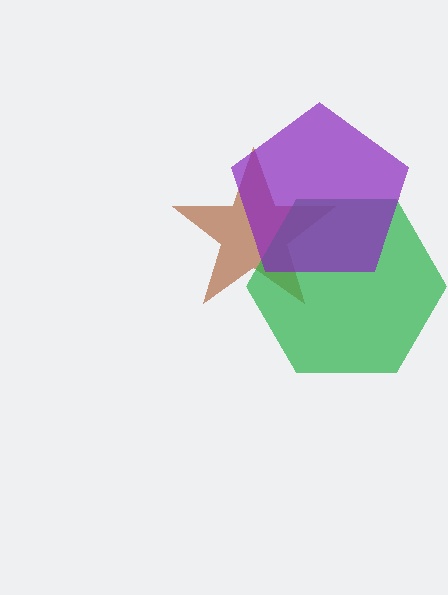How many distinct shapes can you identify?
There are 3 distinct shapes: a brown star, a green hexagon, a purple pentagon.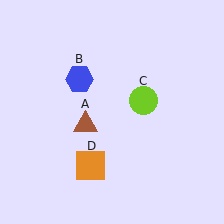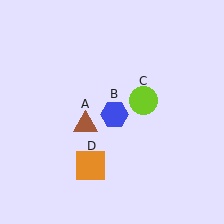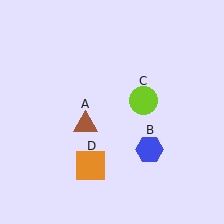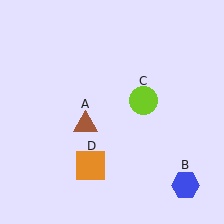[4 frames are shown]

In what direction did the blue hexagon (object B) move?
The blue hexagon (object B) moved down and to the right.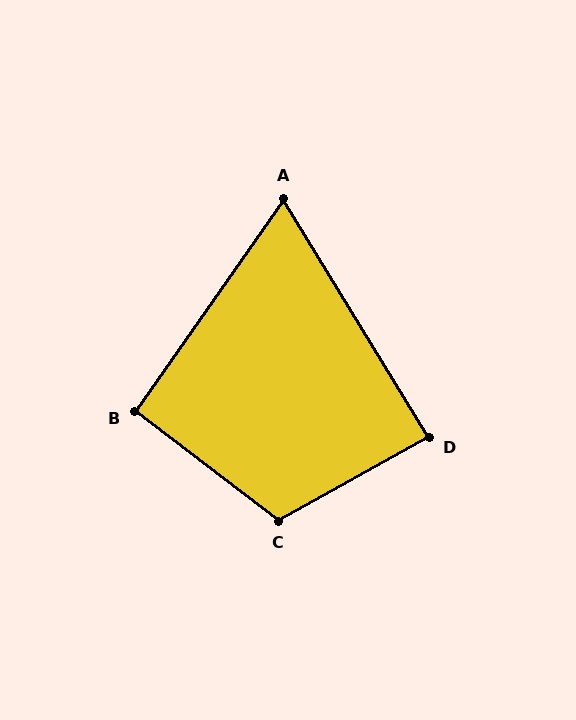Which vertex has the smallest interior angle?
A, at approximately 66 degrees.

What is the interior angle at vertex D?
Approximately 88 degrees (approximately right).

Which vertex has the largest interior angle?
C, at approximately 114 degrees.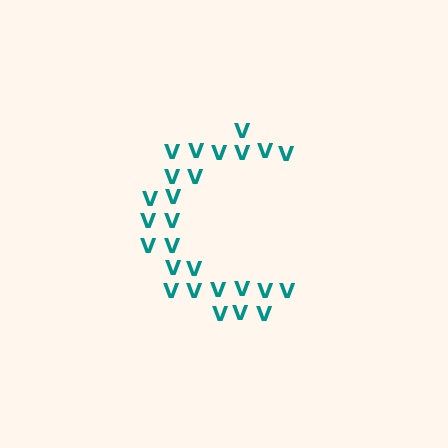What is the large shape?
The large shape is the letter C.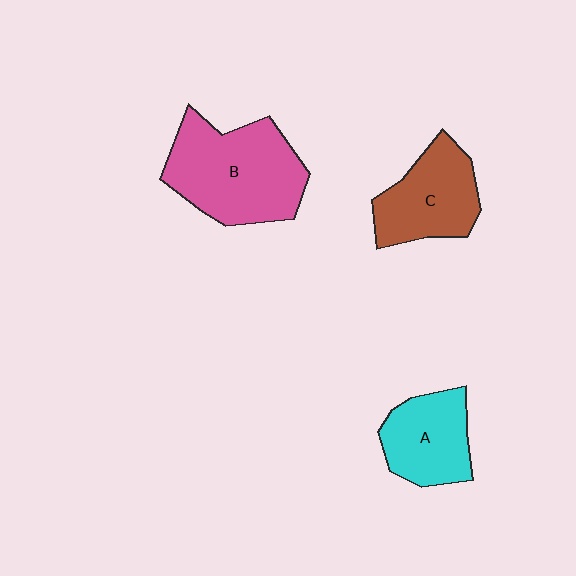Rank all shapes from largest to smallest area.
From largest to smallest: B (pink), C (brown), A (cyan).